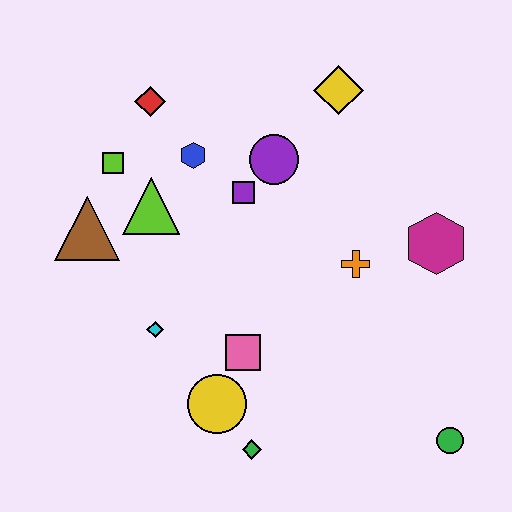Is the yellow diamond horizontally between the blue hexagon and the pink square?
No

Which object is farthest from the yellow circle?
The yellow diamond is farthest from the yellow circle.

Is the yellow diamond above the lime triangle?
Yes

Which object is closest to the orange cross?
The magenta hexagon is closest to the orange cross.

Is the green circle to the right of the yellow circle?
Yes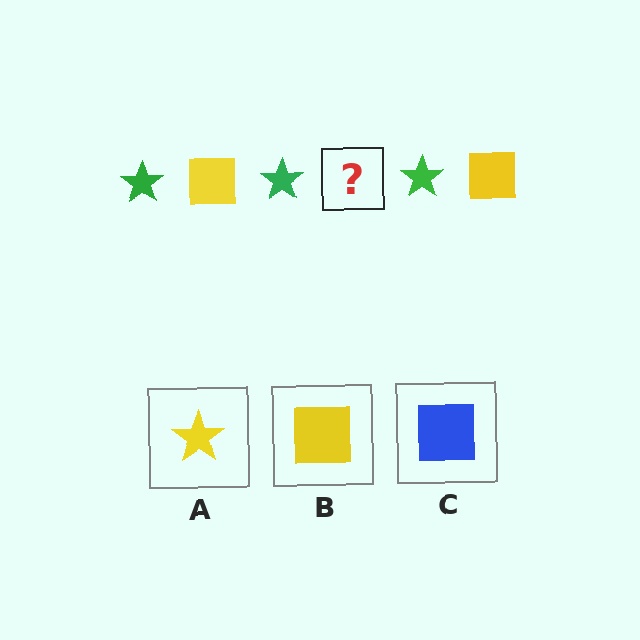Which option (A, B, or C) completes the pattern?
B.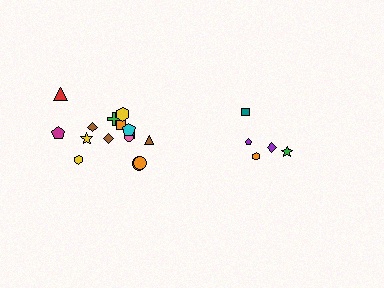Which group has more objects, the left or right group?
The left group.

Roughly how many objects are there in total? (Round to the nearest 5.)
Roughly 20 objects in total.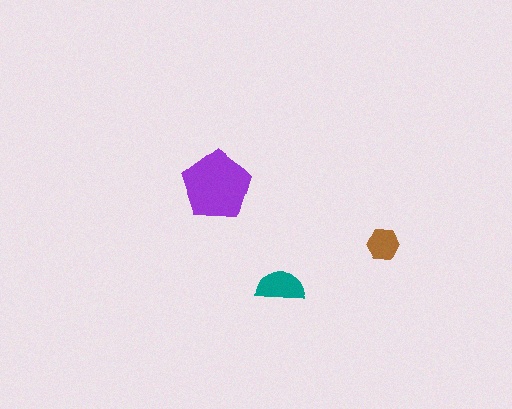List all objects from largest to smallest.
The purple pentagon, the teal semicircle, the brown hexagon.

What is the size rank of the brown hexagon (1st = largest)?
3rd.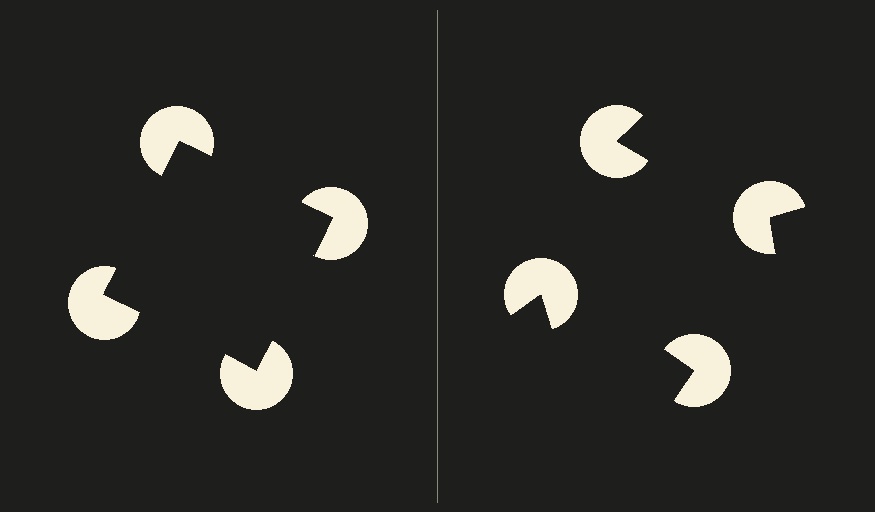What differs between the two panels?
The pac-man discs are positioned identically on both sides; only the wedge orientations differ. On the left they align to a square; on the right they are misaligned.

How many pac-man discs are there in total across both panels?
8 — 4 on each side.